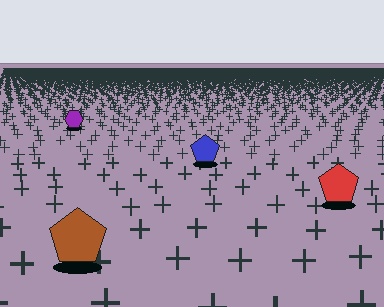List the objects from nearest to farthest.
From nearest to farthest: the brown pentagon, the red pentagon, the blue pentagon, the purple hexagon.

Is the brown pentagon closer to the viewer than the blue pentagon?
Yes. The brown pentagon is closer — you can tell from the texture gradient: the ground texture is coarser near it.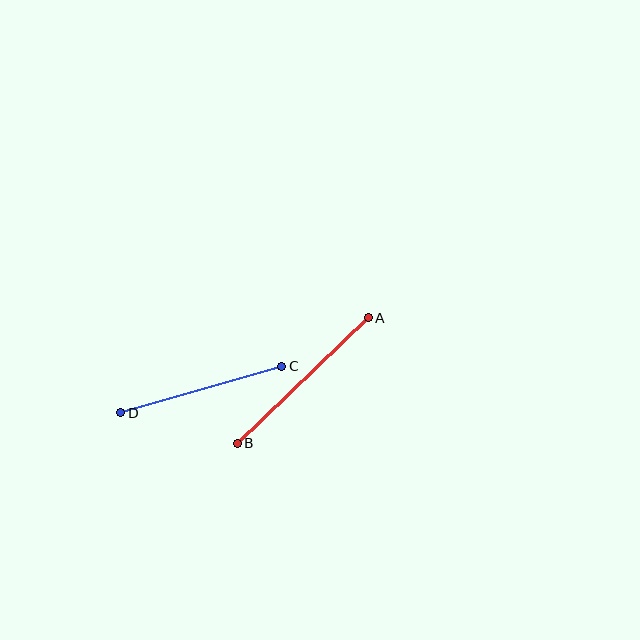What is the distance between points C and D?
The distance is approximately 167 pixels.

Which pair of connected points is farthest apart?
Points A and B are farthest apart.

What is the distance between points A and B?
The distance is approximately 181 pixels.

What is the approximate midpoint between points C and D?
The midpoint is at approximately (201, 389) pixels.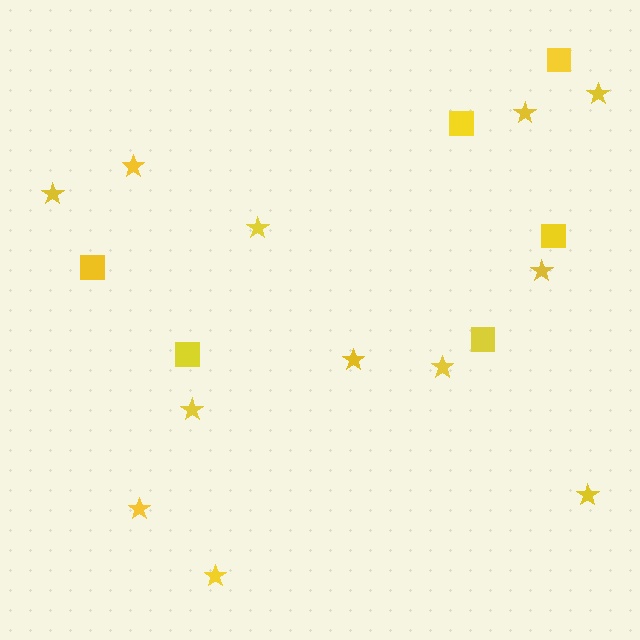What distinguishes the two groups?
There are 2 groups: one group of squares (6) and one group of stars (12).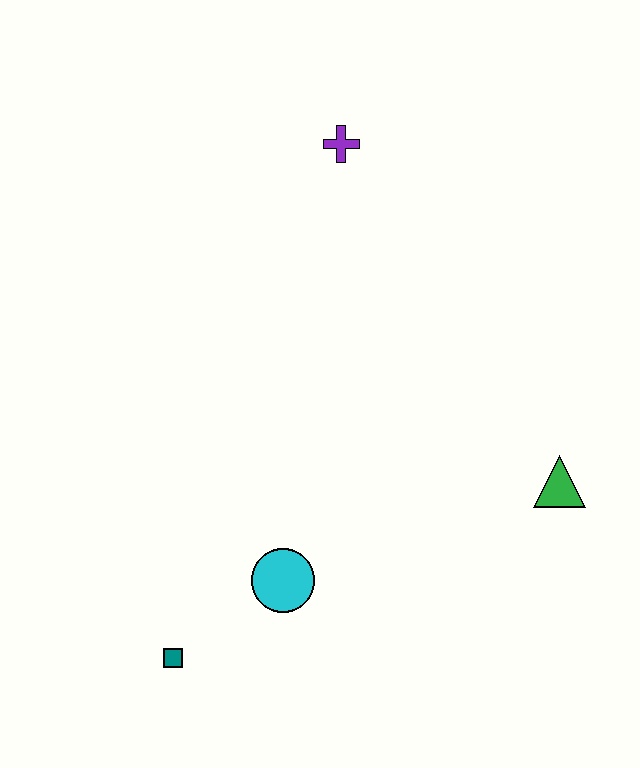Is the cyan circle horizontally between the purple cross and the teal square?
Yes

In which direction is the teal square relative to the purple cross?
The teal square is below the purple cross.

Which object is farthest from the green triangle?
The teal square is farthest from the green triangle.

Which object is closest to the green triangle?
The cyan circle is closest to the green triangle.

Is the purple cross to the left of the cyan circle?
No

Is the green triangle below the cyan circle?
No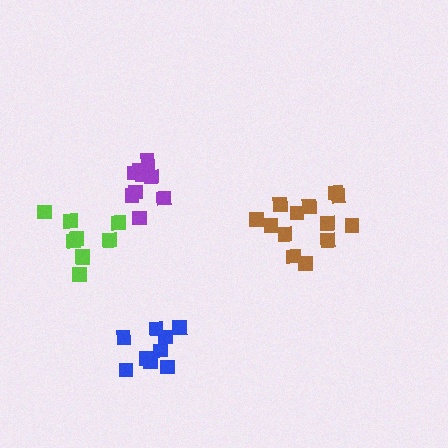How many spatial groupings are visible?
There are 4 spatial groupings.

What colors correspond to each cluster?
The clusters are colored: blue, brown, purple, lime.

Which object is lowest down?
The blue cluster is bottommost.